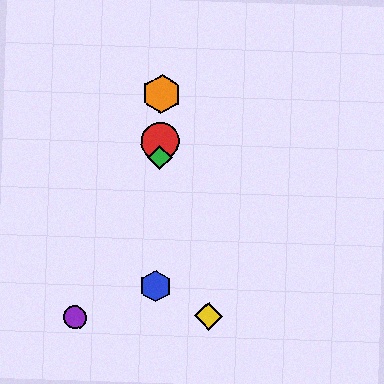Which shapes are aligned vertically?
The red circle, the blue hexagon, the green diamond, the orange hexagon are aligned vertically.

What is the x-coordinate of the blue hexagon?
The blue hexagon is at x≈156.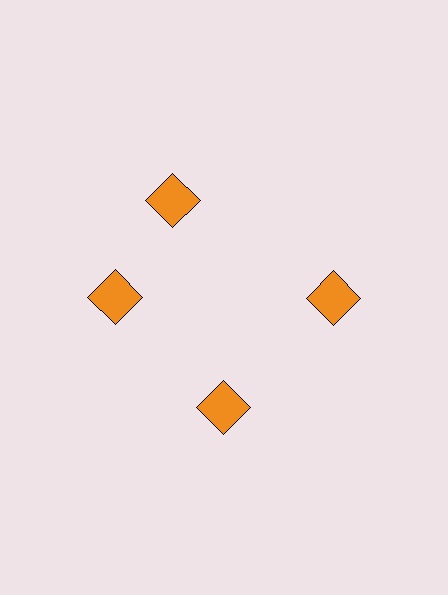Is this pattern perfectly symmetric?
No. The 4 orange squares are arranged in a ring, but one element near the 12 o'clock position is rotated out of alignment along the ring, breaking the 4-fold rotational symmetry.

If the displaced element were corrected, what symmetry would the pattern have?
It would have 4-fold rotational symmetry — the pattern would map onto itself every 90 degrees.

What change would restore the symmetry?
The symmetry would be restored by rotating it back into even spacing with its neighbors so that all 4 squares sit at equal angles and equal distance from the center.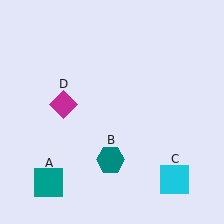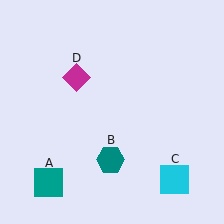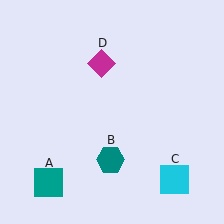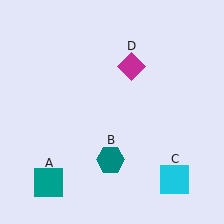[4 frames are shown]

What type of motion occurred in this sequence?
The magenta diamond (object D) rotated clockwise around the center of the scene.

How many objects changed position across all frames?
1 object changed position: magenta diamond (object D).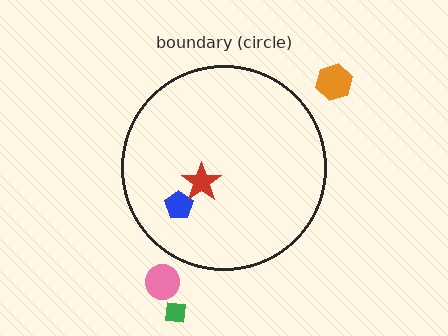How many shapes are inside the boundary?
2 inside, 3 outside.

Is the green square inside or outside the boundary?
Outside.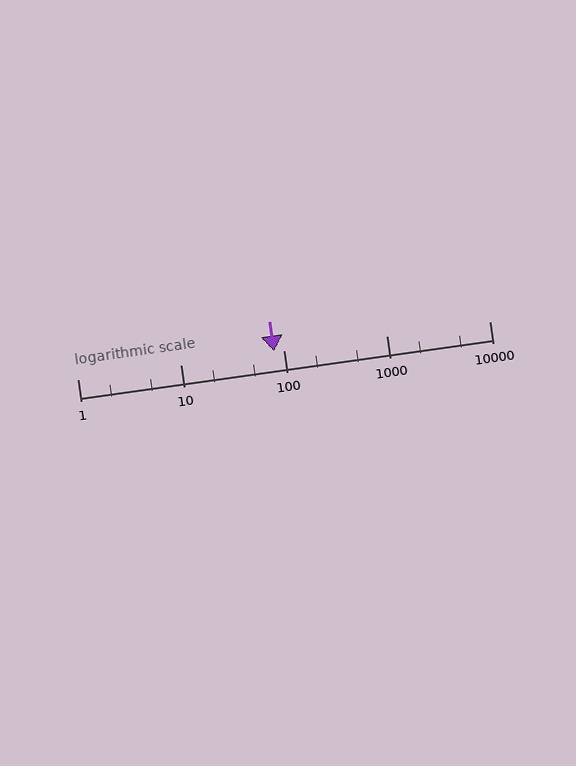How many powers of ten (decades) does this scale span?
The scale spans 4 decades, from 1 to 10000.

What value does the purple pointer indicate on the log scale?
The pointer indicates approximately 81.